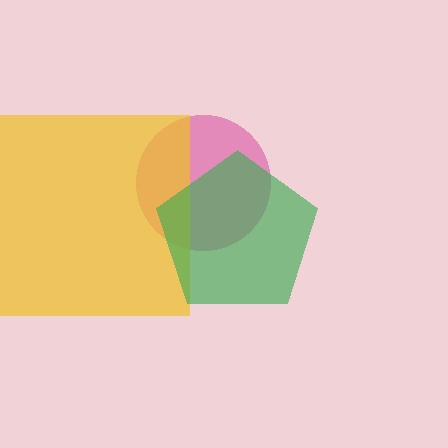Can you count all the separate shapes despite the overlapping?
Yes, there are 3 separate shapes.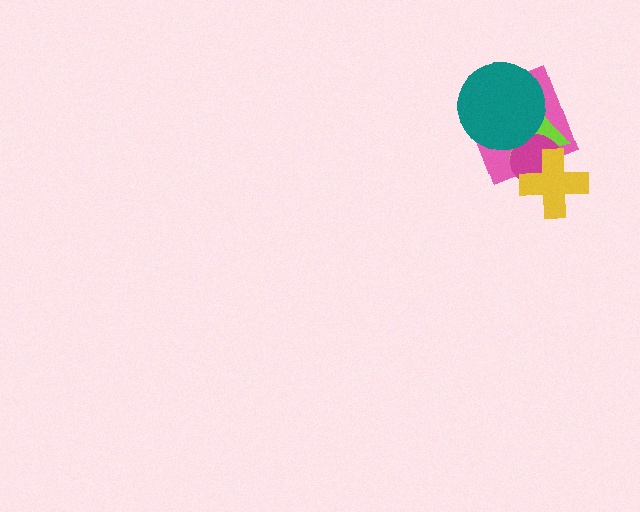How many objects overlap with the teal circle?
2 objects overlap with the teal circle.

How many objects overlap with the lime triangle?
4 objects overlap with the lime triangle.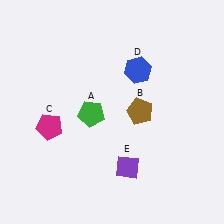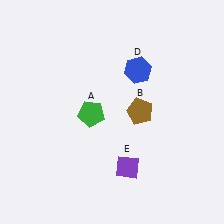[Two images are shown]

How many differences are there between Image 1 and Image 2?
There is 1 difference between the two images.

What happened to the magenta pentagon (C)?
The magenta pentagon (C) was removed in Image 2. It was in the bottom-left area of Image 1.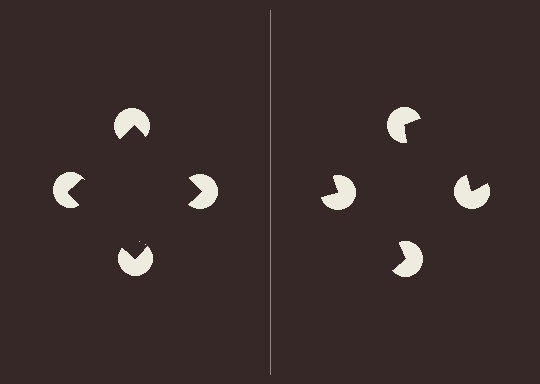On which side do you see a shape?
An illusory square appears on the left side. On the right side the wedge cuts are rotated, so no coherent shape forms.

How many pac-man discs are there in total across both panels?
8 — 4 on each side.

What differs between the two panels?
The pac-man discs are positioned identically on both sides; only the wedge orientations differ. On the left they align to a square; on the right they are misaligned.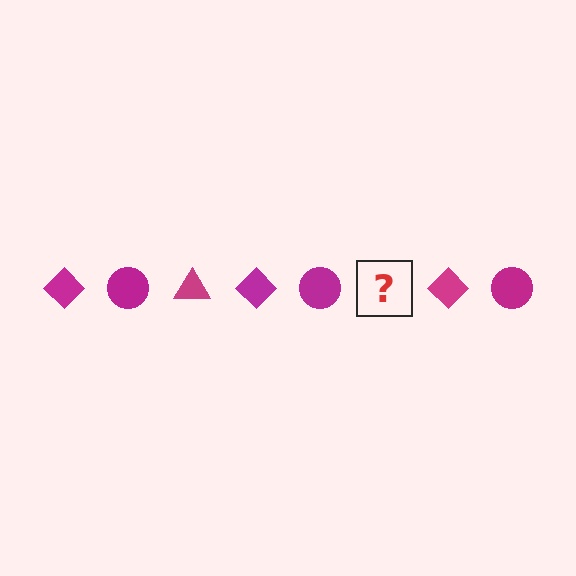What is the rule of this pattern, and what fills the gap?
The rule is that the pattern cycles through diamond, circle, triangle shapes in magenta. The gap should be filled with a magenta triangle.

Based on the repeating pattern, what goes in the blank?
The blank should be a magenta triangle.